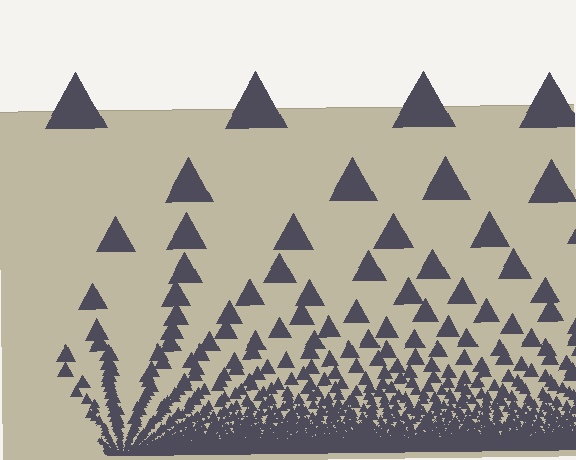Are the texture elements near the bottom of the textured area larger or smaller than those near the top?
Smaller. The gradient is inverted — elements near the bottom are smaller and denser.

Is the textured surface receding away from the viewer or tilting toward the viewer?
The surface appears to tilt toward the viewer. Texture elements get larger and sparser toward the top.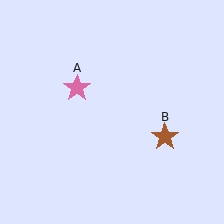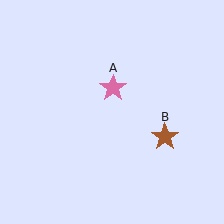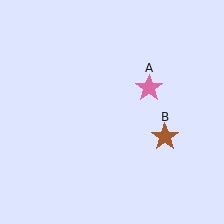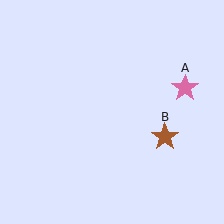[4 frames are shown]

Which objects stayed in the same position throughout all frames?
Brown star (object B) remained stationary.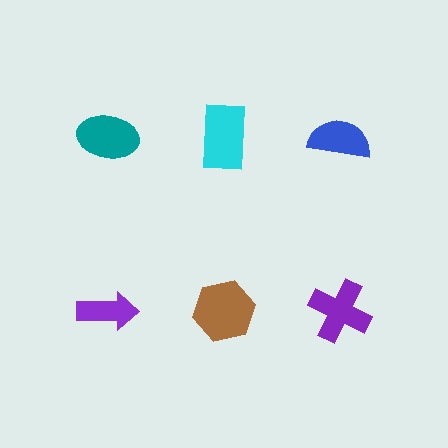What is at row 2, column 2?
A brown hexagon.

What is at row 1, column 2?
A cyan rectangle.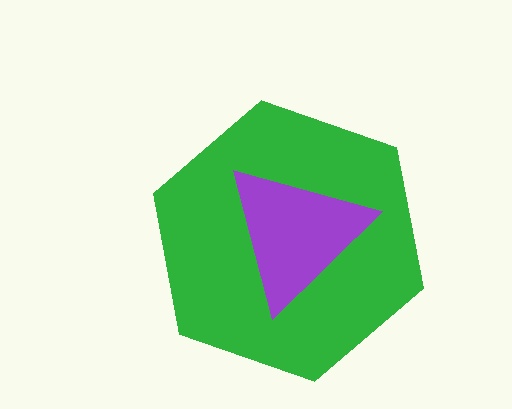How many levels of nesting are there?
2.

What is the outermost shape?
The green hexagon.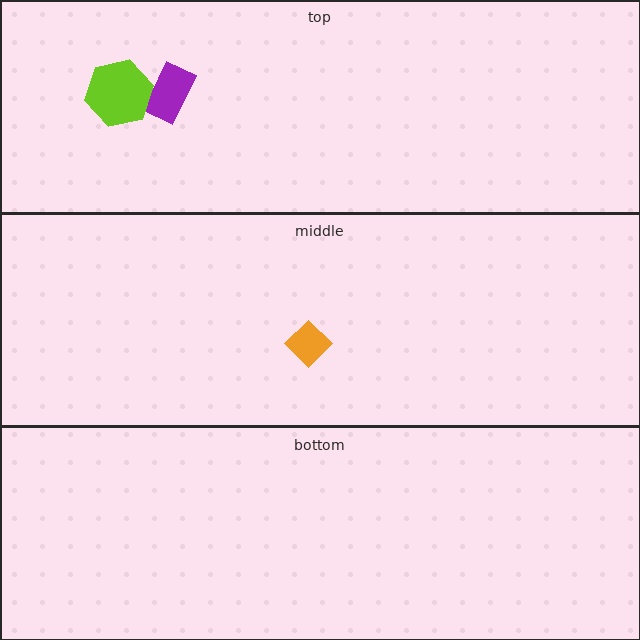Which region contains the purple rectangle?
The top region.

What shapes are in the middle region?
The orange diamond.